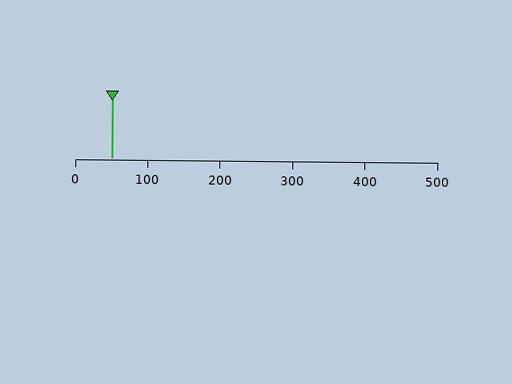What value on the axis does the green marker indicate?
The marker indicates approximately 50.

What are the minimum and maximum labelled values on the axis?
The axis runs from 0 to 500.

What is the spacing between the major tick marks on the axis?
The major ticks are spaced 100 apart.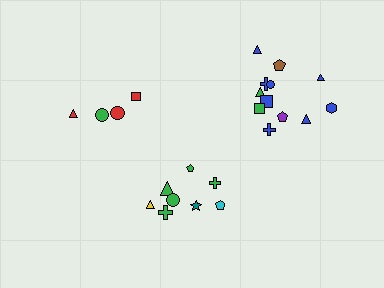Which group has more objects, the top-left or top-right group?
The top-right group.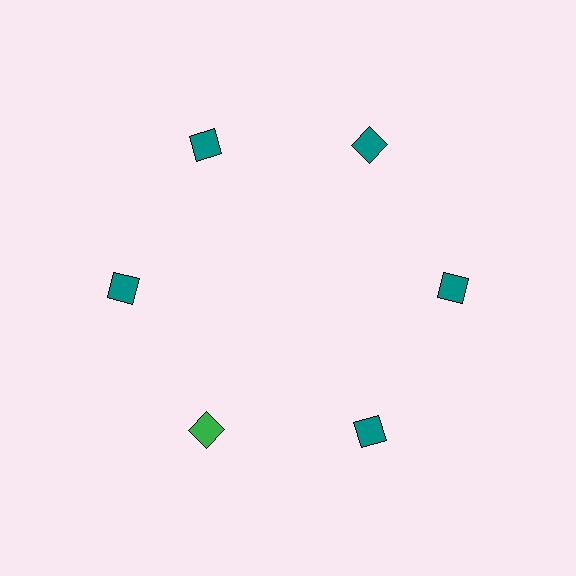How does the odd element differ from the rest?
It has a different color: green instead of teal.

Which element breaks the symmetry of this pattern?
The green diamond at roughly the 7 o'clock position breaks the symmetry. All other shapes are teal diamonds.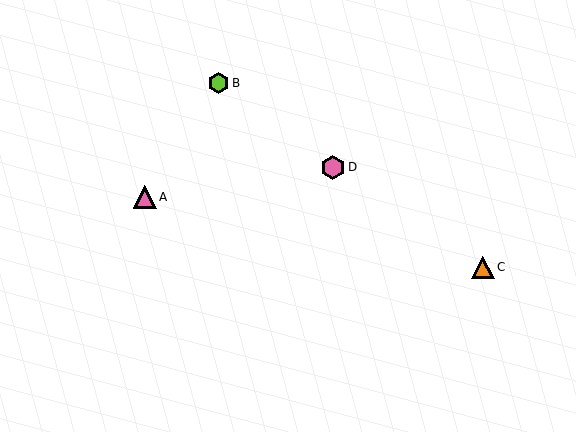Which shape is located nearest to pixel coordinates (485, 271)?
The orange triangle (labeled C) at (483, 267) is nearest to that location.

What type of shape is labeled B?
Shape B is a lime hexagon.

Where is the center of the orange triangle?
The center of the orange triangle is at (483, 267).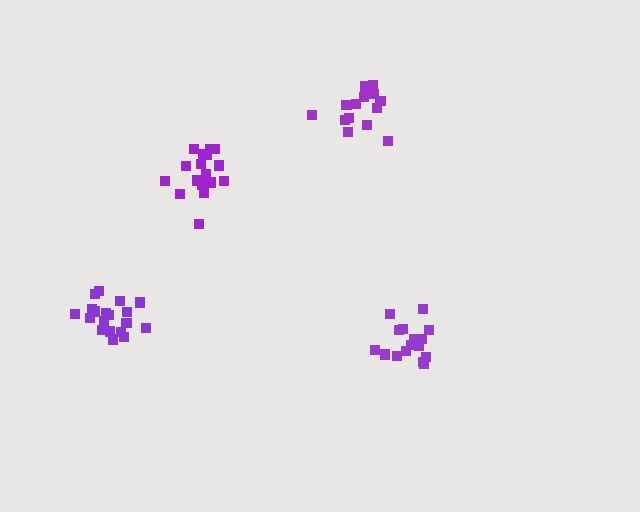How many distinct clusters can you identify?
There are 4 distinct clusters.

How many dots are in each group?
Group 1: 18 dots, Group 2: 20 dots, Group 3: 16 dots, Group 4: 14 dots (68 total).